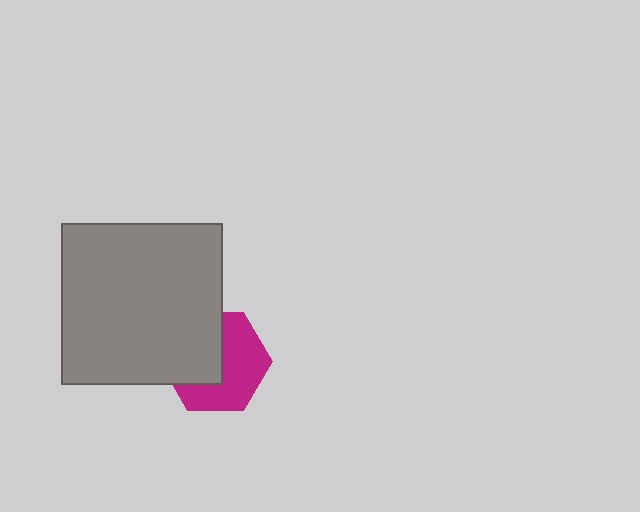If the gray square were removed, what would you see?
You would see the complete magenta hexagon.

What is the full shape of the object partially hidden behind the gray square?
The partially hidden object is a magenta hexagon.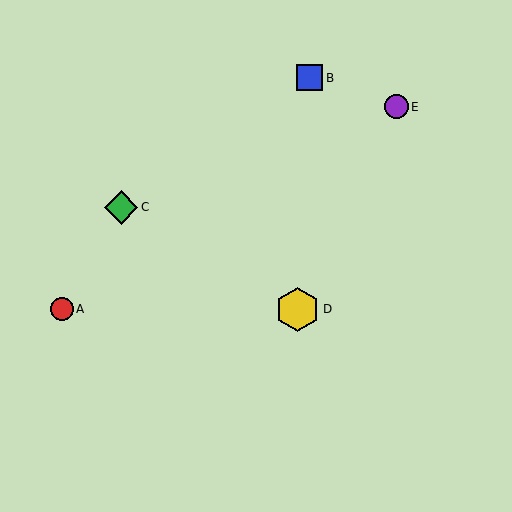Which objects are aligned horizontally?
Objects A, D are aligned horizontally.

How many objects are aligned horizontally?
2 objects (A, D) are aligned horizontally.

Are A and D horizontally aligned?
Yes, both are at y≈309.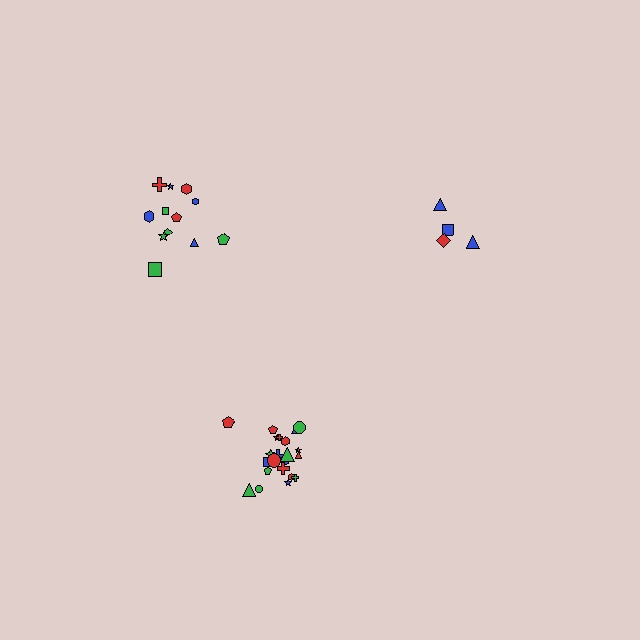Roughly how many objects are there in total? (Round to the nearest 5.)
Roughly 40 objects in total.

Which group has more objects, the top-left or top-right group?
The top-left group.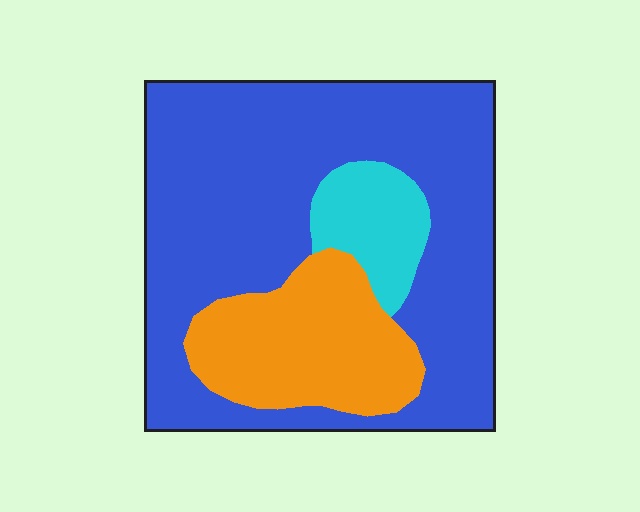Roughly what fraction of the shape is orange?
Orange takes up about one fifth (1/5) of the shape.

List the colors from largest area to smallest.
From largest to smallest: blue, orange, cyan.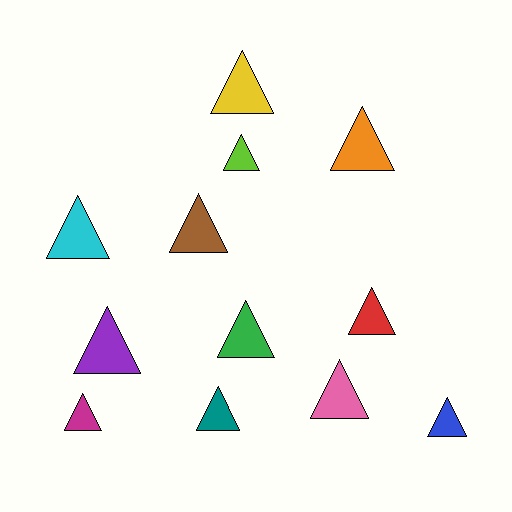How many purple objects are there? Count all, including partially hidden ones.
There is 1 purple object.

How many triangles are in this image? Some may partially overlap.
There are 12 triangles.